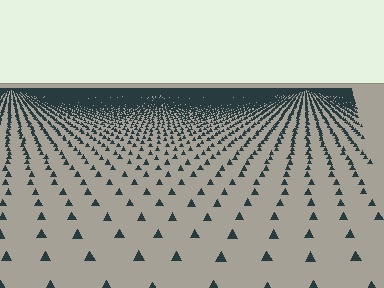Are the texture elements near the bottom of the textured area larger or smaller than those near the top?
Larger. Near the bottom, elements are closer to the viewer and appear at a bigger on-screen size.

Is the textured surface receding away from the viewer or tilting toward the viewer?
The surface is receding away from the viewer. Texture elements get smaller and denser toward the top.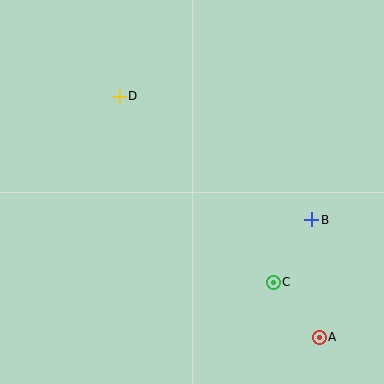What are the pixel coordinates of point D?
Point D is at (119, 96).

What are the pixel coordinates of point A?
Point A is at (319, 337).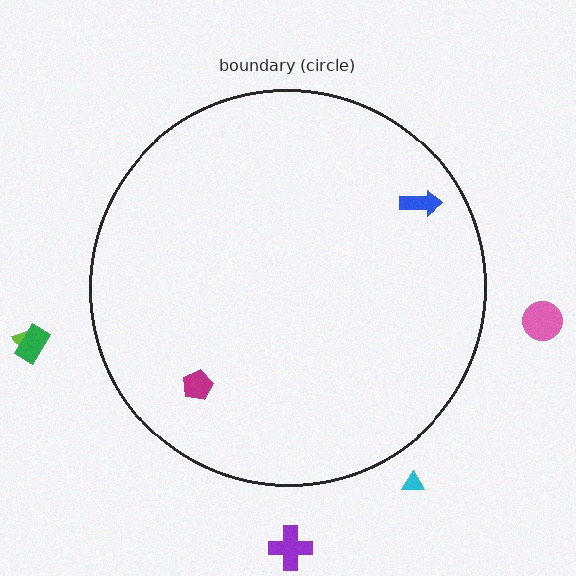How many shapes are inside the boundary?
2 inside, 5 outside.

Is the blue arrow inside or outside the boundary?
Inside.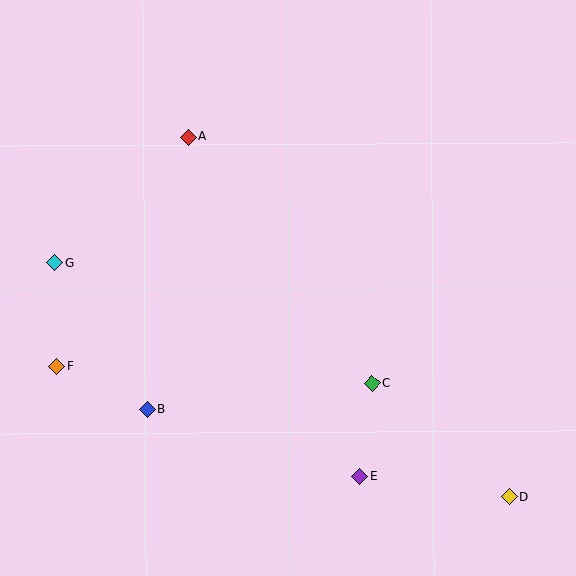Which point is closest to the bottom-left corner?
Point F is closest to the bottom-left corner.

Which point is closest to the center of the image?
Point C at (372, 383) is closest to the center.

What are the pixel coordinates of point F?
Point F is at (57, 367).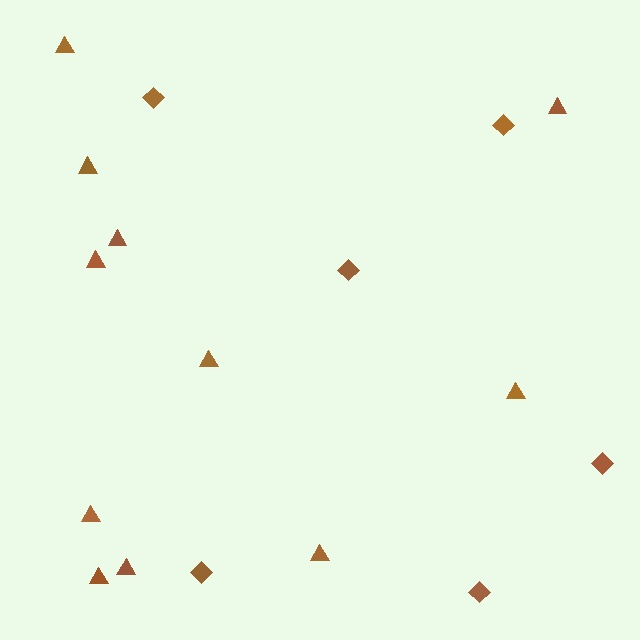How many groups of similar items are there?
There are 2 groups: one group of diamonds (6) and one group of triangles (11).